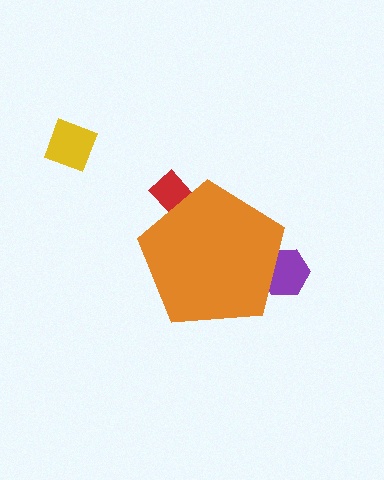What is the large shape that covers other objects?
An orange pentagon.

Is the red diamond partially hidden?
Yes, the red diamond is partially hidden behind the orange pentagon.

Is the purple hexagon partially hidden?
Yes, the purple hexagon is partially hidden behind the orange pentagon.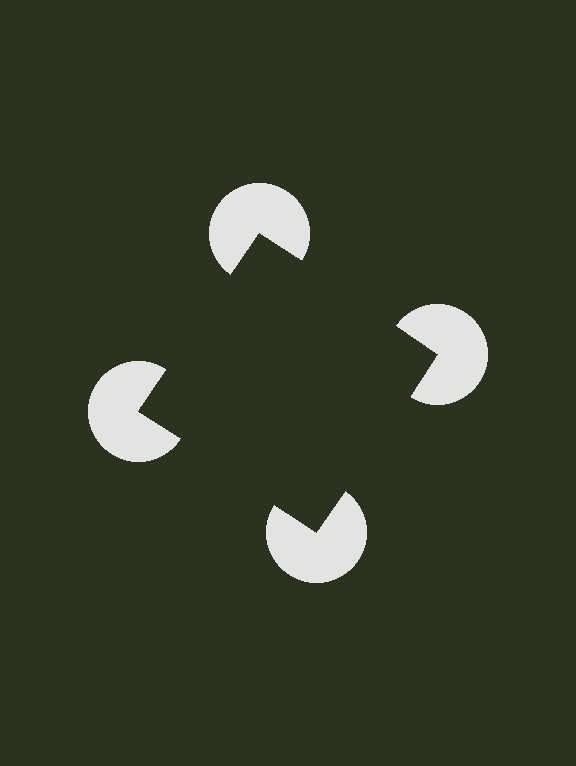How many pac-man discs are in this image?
There are 4 — one at each vertex of the illusory square.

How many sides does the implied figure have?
4 sides.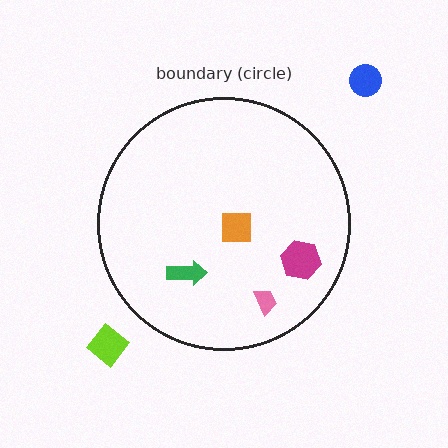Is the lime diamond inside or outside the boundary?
Outside.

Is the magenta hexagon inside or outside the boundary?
Inside.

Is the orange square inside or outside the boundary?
Inside.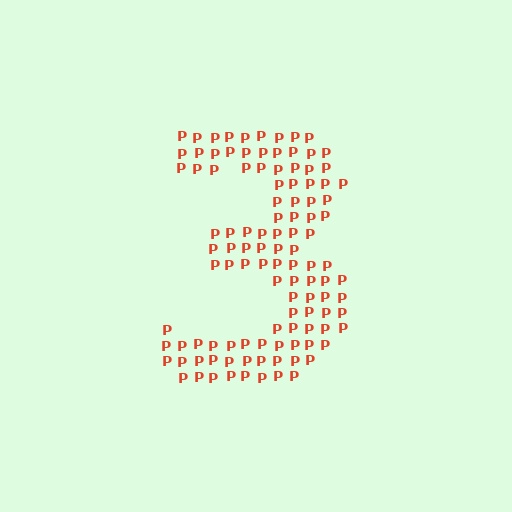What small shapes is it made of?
It is made of small letter P's.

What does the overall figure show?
The overall figure shows the digit 3.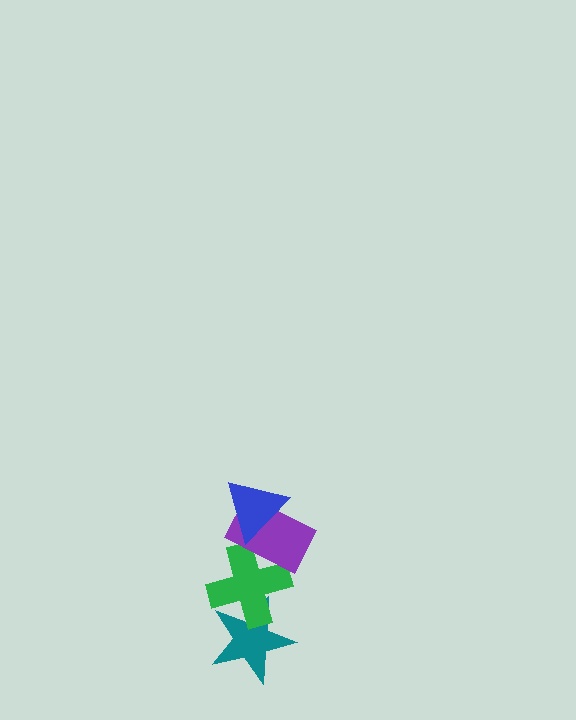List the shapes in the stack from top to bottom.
From top to bottom: the blue triangle, the purple rectangle, the green cross, the teal star.